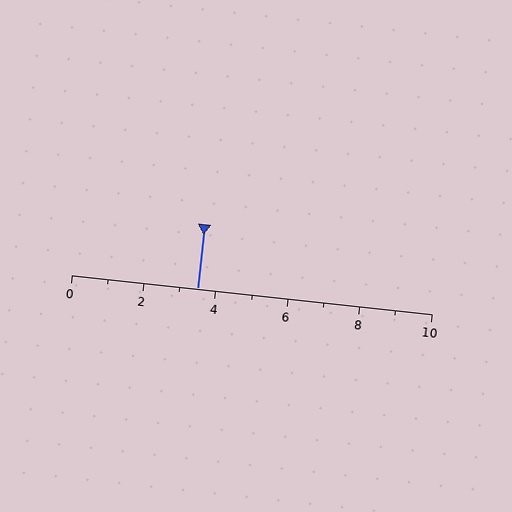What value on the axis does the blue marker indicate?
The marker indicates approximately 3.5.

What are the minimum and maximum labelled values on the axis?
The axis runs from 0 to 10.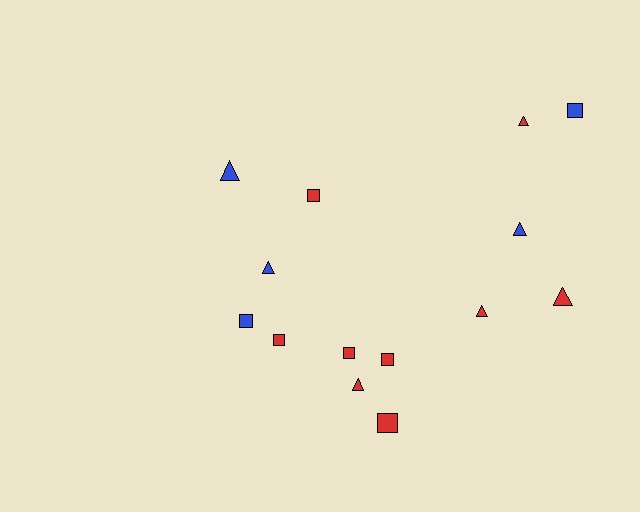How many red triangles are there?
There are 4 red triangles.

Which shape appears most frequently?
Square, with 7 objects.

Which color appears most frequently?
Red, with 9 objects.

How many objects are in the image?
There are 14 objects.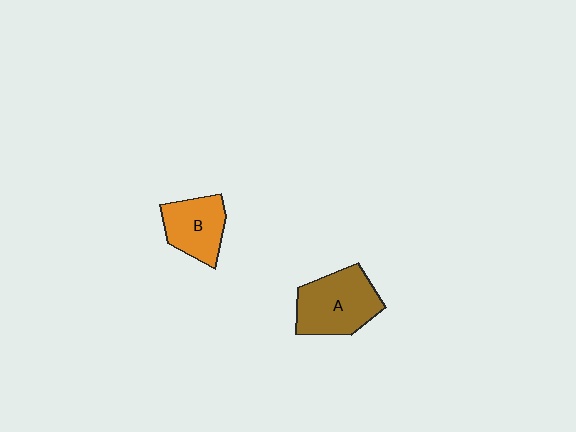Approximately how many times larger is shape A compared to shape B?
Approximately 1.4 times.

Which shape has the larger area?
Shape A (brown).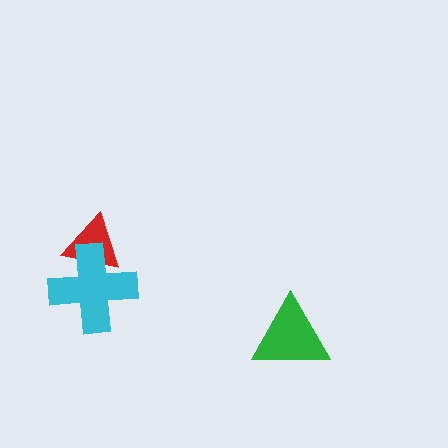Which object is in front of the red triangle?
The cyan cross is in front of the red triangle.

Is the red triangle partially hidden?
Yes, it is partially covered by another shape.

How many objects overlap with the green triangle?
0 objects overlap with the green triangle.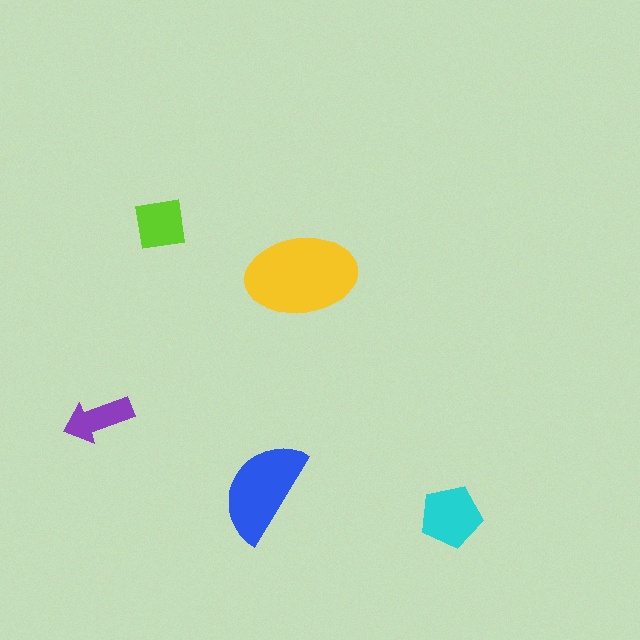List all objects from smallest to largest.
The purple arrow, the lime square, the cyan pentagon, the blue semicircle, the yellow ellipse.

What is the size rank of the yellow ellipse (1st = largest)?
1st.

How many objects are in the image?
There are 5 objects in the image.